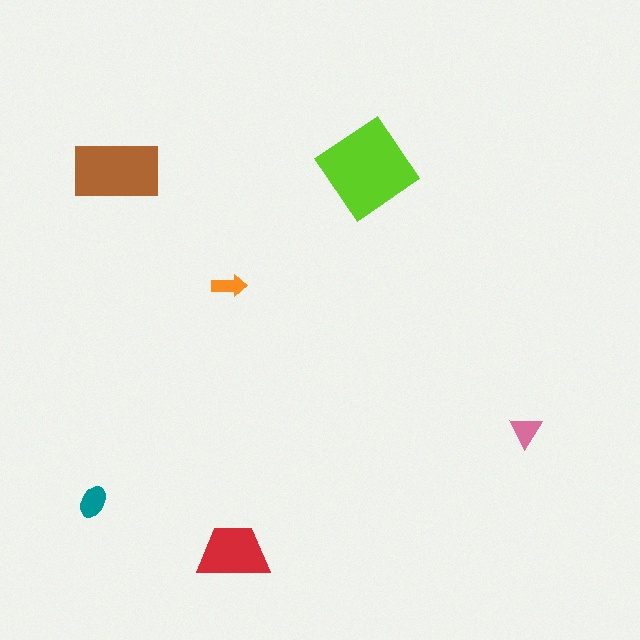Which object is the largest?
The lime diamond.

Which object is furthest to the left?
The teal ellipse is leftmost.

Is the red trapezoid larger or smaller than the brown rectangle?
Smaller.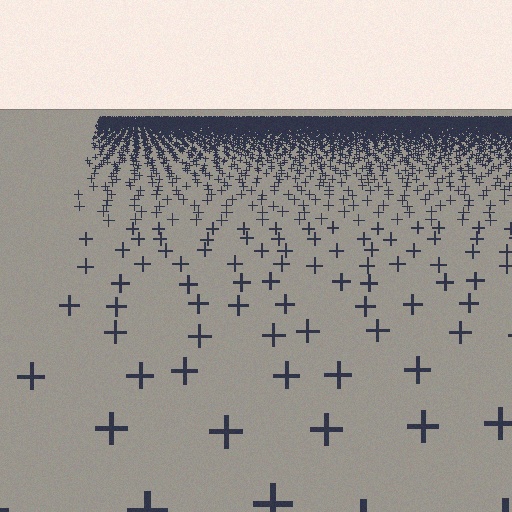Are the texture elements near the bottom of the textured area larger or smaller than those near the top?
Larger. Near the bottom, elements are closer to the viewer and appear at a bigger on-screen size.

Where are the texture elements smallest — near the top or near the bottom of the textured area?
Near the top.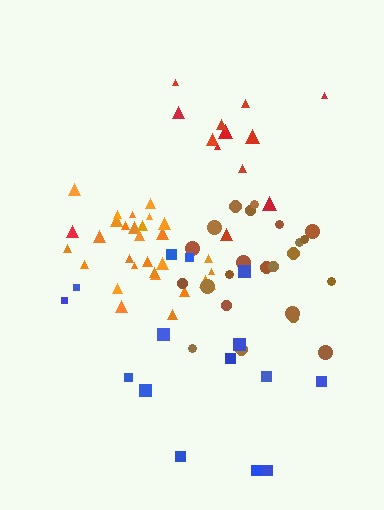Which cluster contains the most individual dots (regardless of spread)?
Orange (29).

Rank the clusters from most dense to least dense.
orange, brown, blue, red.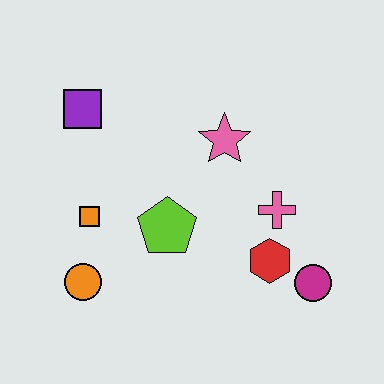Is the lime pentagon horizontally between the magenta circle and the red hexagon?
No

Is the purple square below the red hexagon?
No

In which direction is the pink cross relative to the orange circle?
The pink cross is to the right of the orange circle.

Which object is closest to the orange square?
The orange circle is closest to the orange square.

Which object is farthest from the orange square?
The magenta circle is farthest from the orange square.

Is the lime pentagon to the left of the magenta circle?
Yes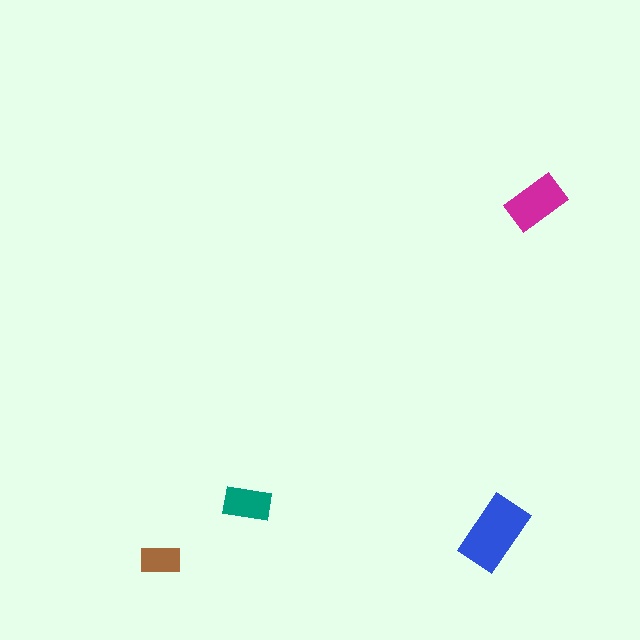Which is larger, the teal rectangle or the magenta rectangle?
The magenta one.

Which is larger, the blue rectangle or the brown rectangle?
The blue one.